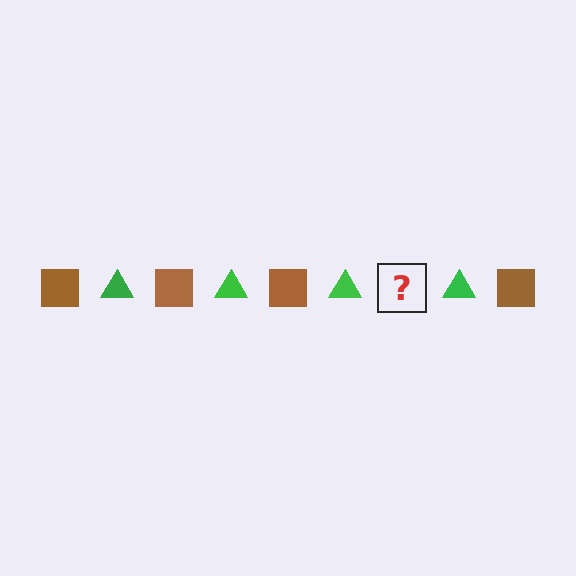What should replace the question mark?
The question mark should be replaced with a brown square.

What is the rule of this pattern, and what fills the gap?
The rule is that the pattern alternates between brown square and green triangle. The gap should be filled with a brown square.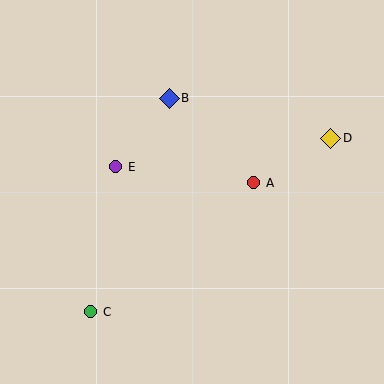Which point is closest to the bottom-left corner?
Point C is closest to the bottom-left corner.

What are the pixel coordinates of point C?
Point C is at (91, 312).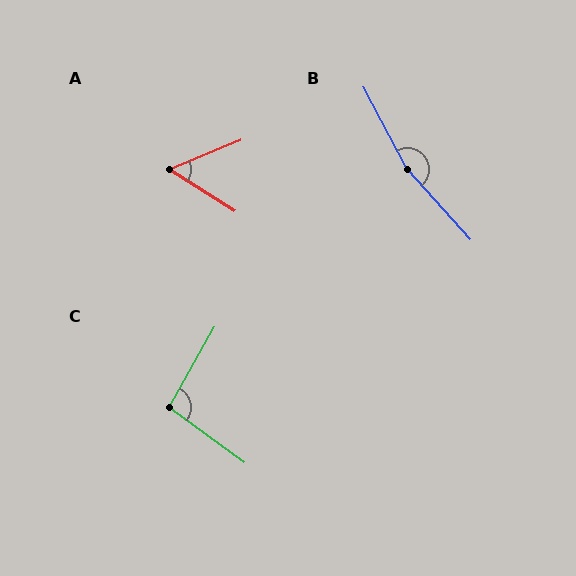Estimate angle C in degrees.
Approximately 96 degrees.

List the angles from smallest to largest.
A (55°), C (96°), B (166°).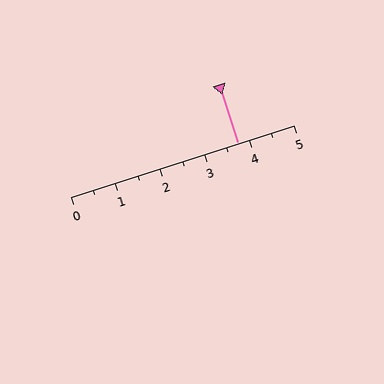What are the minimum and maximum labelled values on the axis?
The axis runs from 0 to 5.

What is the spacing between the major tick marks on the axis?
The major ticks are spaced 1 apart.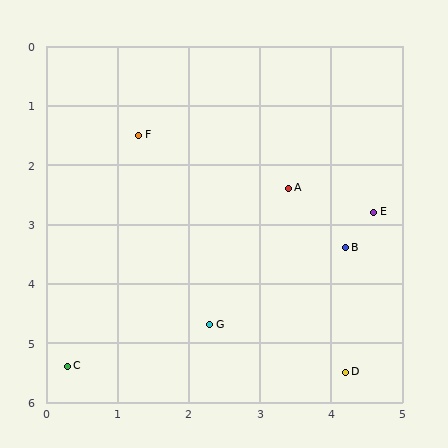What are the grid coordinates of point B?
Point B is at approximately (4.2, 3.4).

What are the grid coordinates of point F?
Point F is at approximately (1.3, 1.5).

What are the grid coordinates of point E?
Point E is at approximately (4.6, 2.8).